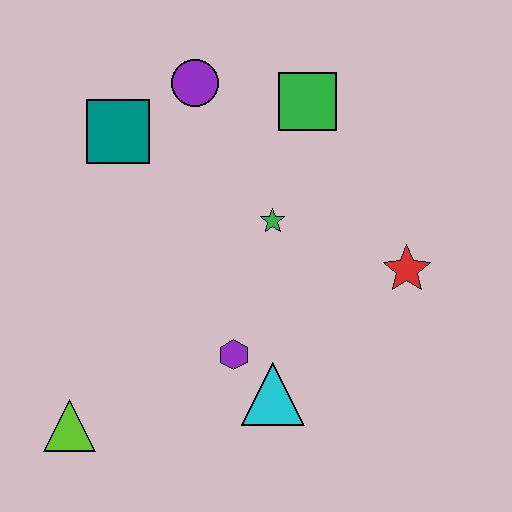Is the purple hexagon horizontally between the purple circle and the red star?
Yes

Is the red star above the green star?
No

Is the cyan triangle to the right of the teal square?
Yes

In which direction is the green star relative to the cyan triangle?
The green star is above the cyan triangle.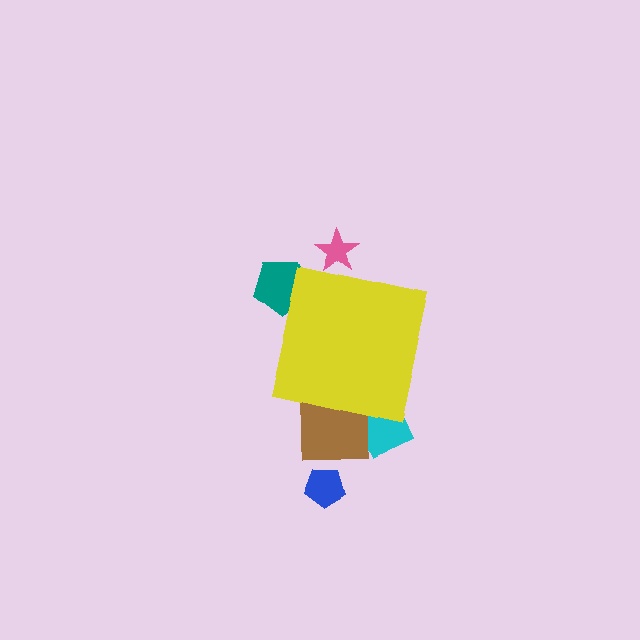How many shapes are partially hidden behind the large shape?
4 shapes are partially hidden.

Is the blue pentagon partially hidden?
No, the blue pentagon is fully visible.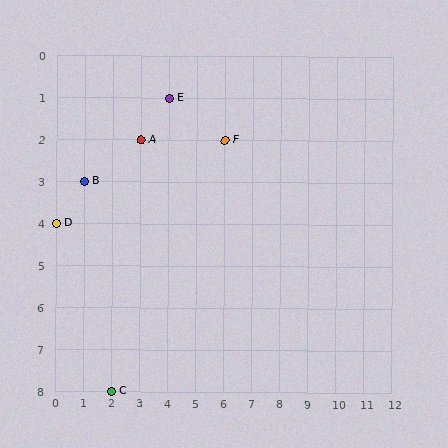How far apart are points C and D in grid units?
Points C and D are 2 columns and 4 rows apart (about 4.5 grid units diagonally).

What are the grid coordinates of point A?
Point A is at grid coordinates (3, 2).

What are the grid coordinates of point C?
Point C is at grid coordinates (2, 8).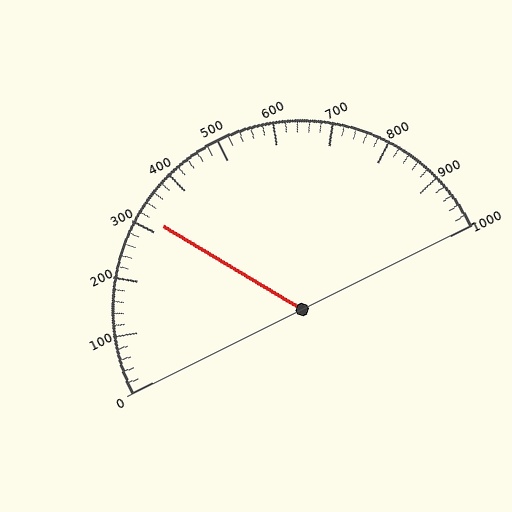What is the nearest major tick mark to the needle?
The nearest major tick mark is 300.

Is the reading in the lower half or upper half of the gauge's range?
The reading is in the lower half of the range (0 to 1000).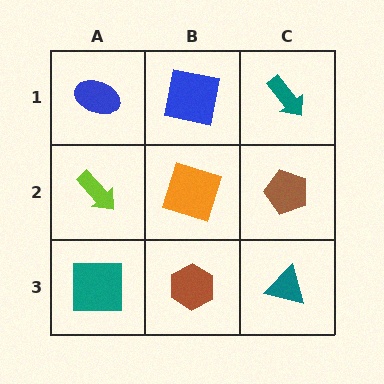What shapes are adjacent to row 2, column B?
A blue square (row 1, column B), a brown hexagon (row 3, column B), a lime arrow (row 2, column A), a brown pentagon (row 2, column C).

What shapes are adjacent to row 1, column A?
A lime arrow (row 2, column A), a blue square (row 1, column B).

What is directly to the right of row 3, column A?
A brown hexagon.